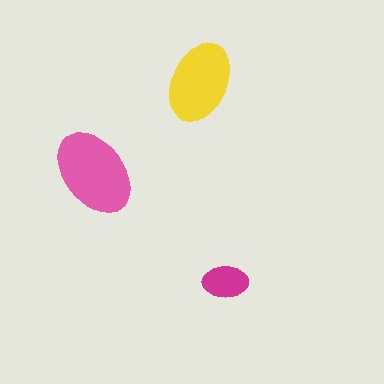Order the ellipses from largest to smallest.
the pink one, the yellow one, the magenta one.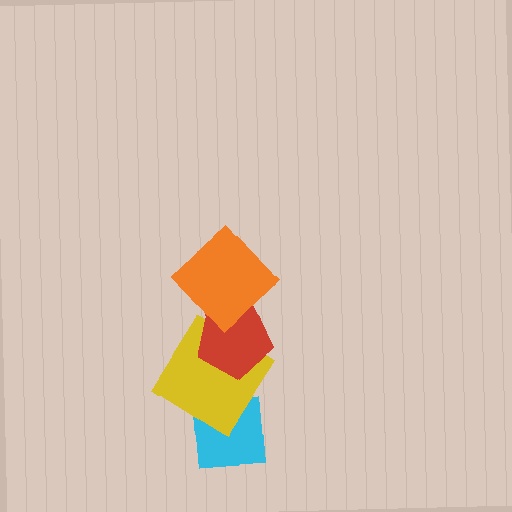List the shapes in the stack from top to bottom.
From top to bottom: the orange diamond, the red pentagon, the yellow diamond, the cyan square.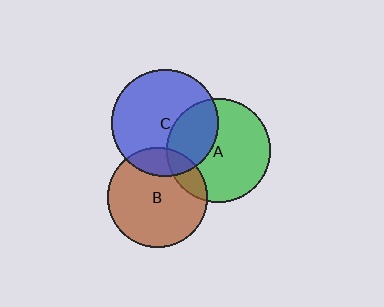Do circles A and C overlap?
Yes.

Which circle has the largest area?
Circle C (blue).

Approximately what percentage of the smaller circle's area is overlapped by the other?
Approximately 35%.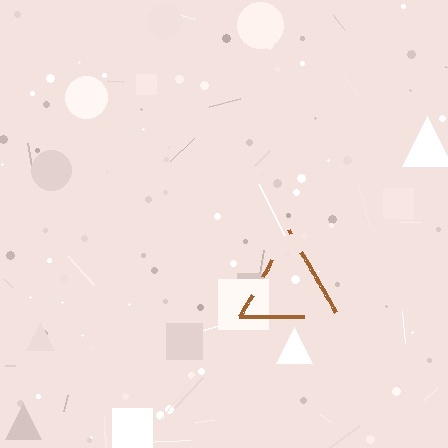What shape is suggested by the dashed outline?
The dashed outline suggests a triangle.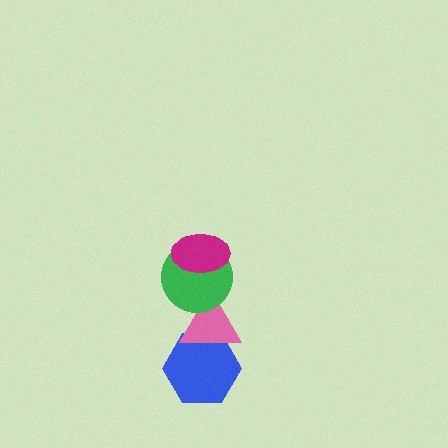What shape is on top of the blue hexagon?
The pink triangle is on top of the blue hexagon.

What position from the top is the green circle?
The green circle is 2nd from the top.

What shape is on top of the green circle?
The magenta ellipse is on top of the green circle.